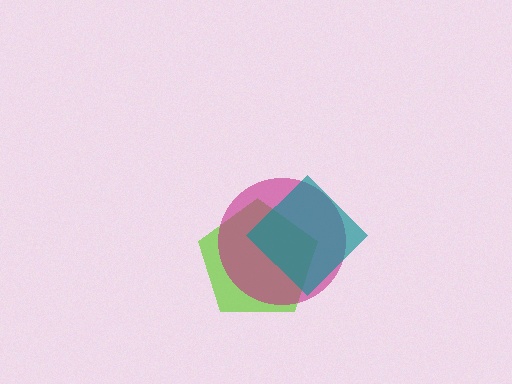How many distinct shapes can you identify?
There are 3 distinct shapes: a lime pentagon, a magenta circle, a teal diamond.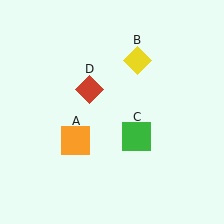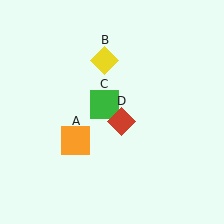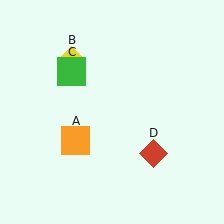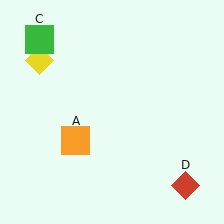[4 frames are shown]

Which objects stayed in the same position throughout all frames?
Orange square (object A) remained stationary.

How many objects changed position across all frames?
3 objects changed position: yellow diamond (object B), green square (object C), red diamond (object D).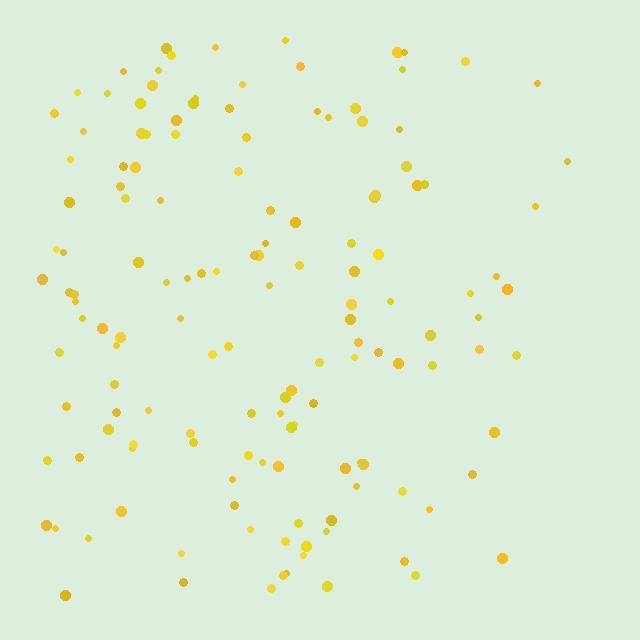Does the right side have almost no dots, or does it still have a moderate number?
Still a moderate number, just noticeably fewer than the left.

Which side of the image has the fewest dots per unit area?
The right.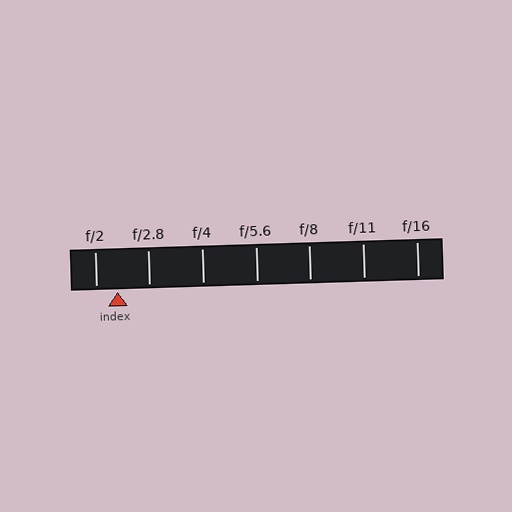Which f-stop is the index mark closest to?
The index mark is closest to f/2.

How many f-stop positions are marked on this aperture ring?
There are 7 f-stop positions marked.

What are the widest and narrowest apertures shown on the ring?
The widest aperture shown is f/2 and the narrowest is f/16.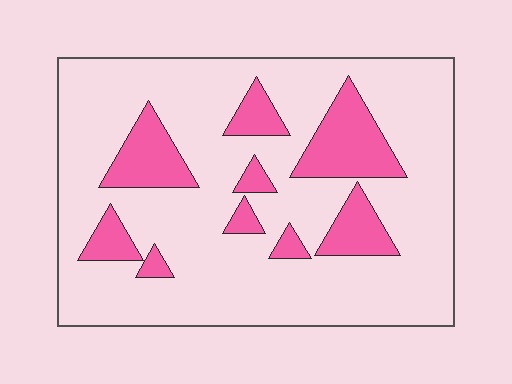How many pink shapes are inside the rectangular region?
9.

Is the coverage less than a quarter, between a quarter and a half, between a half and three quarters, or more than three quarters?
Less than a quarter.